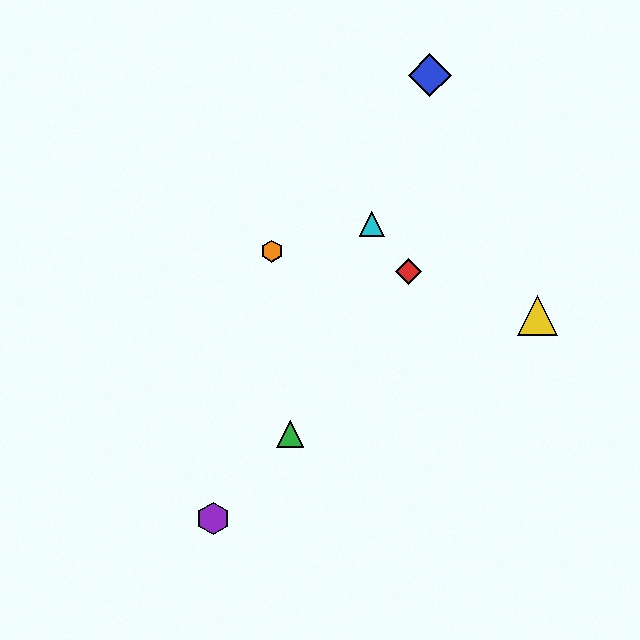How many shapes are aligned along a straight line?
3 shapes (the blue diamond, the green triangle, the cyan triangle) are aligned along a straight line.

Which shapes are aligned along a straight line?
The blue diamond, the green triangle, the cyan triangle are aligned along a straight line.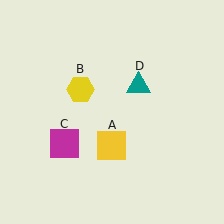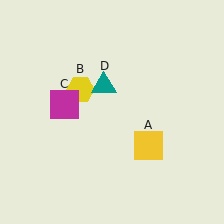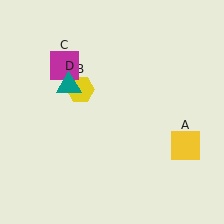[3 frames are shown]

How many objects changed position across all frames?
3 objects changed position: yellow square (object A), magenta square (object C), teal triangle (object D).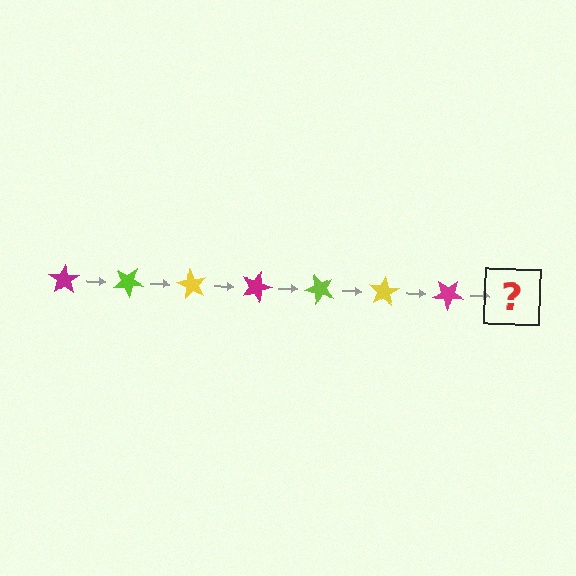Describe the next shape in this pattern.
It should be a lime star, rotated 210 degrees from the start.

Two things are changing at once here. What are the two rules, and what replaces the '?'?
The two rules are that it rotates 30 degrees each step and the color cycles through magenta, lime, and yellow. The '?' should be a lime star, rotated 210 degrees from the start.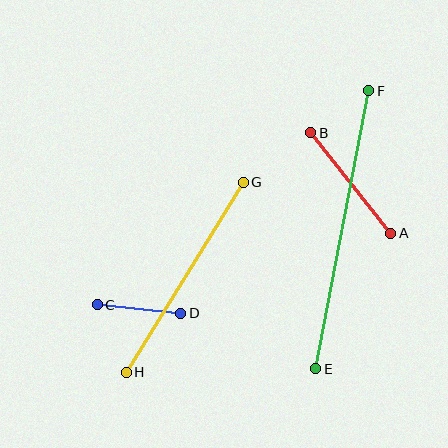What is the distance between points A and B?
The distance is approximately 128 pixels.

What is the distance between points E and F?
The distance is approximately 283 pixels.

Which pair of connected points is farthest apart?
Points E and F are farthest apart.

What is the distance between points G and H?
The distance is approximately 223 pixels.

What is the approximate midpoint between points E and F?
The midpoint is at approximately (342, 230) pixels.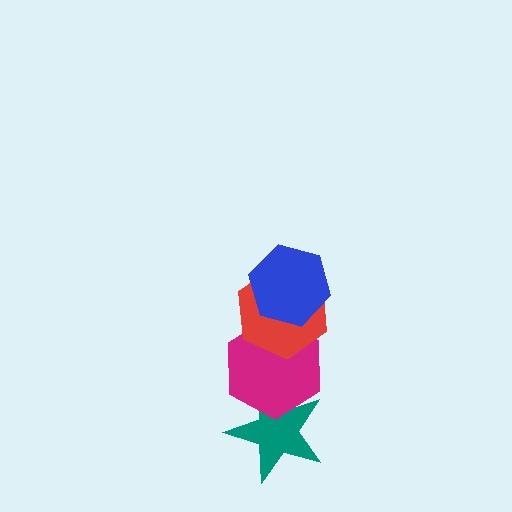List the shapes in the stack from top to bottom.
From top to bottom: the blue hexagon, the red hexagon, the magenta hexagon, the teal star.